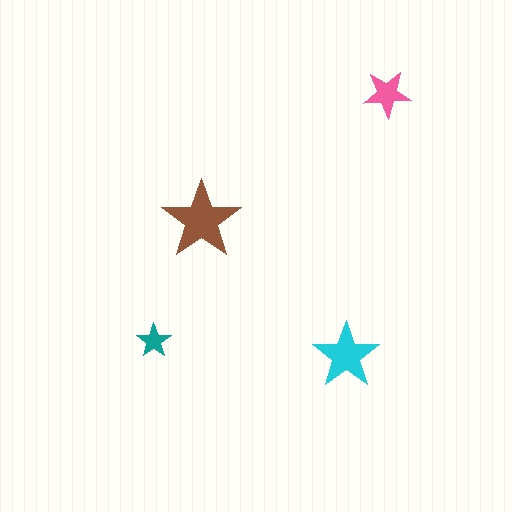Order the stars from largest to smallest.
the brown one, the cyan one, the pink one, the teal one.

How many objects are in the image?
There are 4 objects in the image.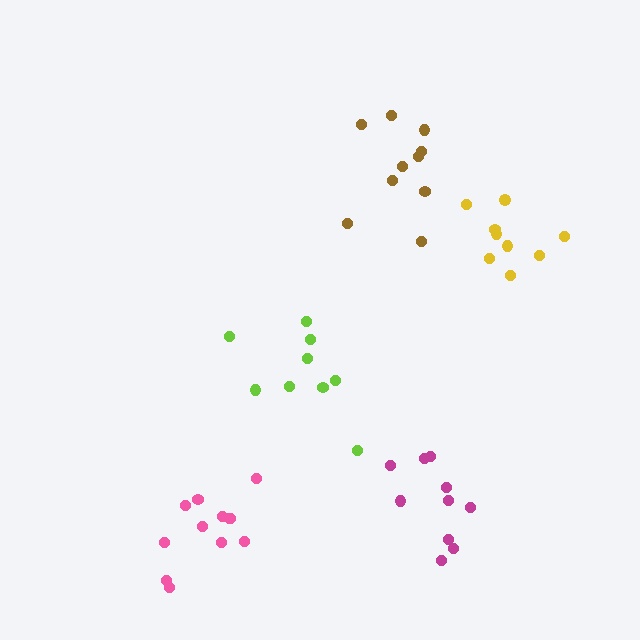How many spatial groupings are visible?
There are 5 spatial groupings.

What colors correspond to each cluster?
The clusters are colored: magenta, lime, pink, brown, yellow.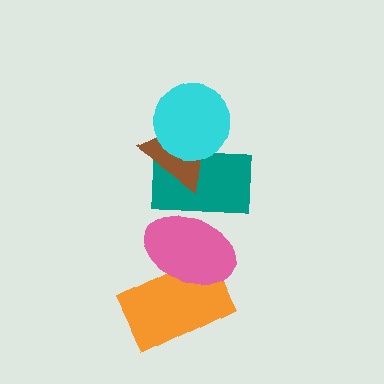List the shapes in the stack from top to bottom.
From top to bottom: the cyan circle, the brown triangle, the teal rectangle, the pink ellipse, the orange rectangle.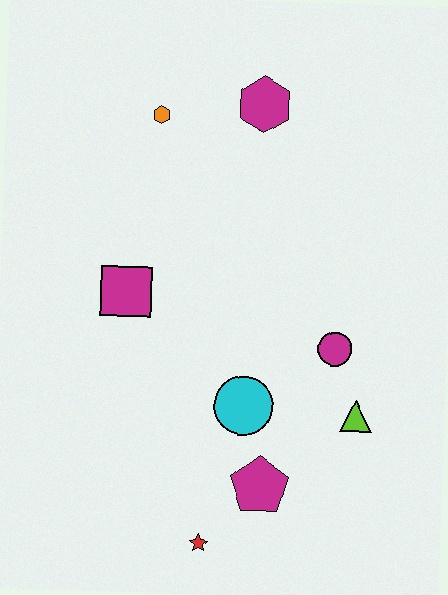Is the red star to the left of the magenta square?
No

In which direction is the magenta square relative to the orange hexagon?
The magenta square is below the orange hexagon.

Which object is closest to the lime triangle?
The magenta circle is closest to the lime triangle.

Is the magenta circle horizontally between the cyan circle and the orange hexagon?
No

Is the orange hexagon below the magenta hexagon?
Yes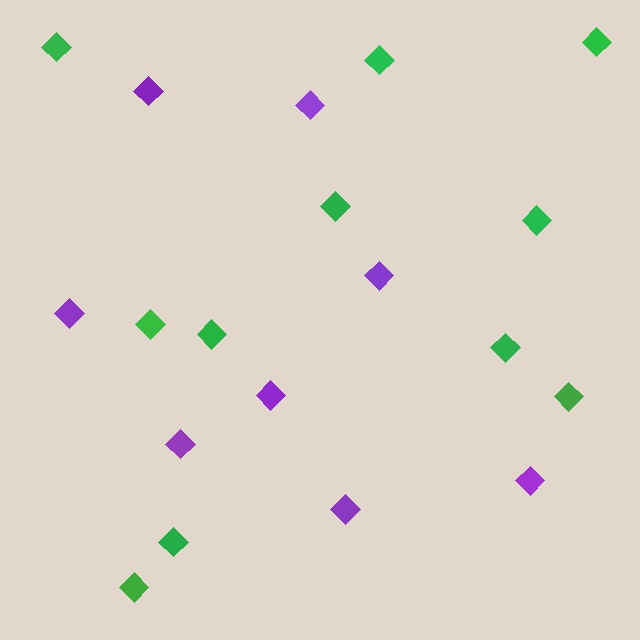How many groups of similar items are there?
There are 2 groups: one group of purple diamonds (8) and one group of green diamonds (11).